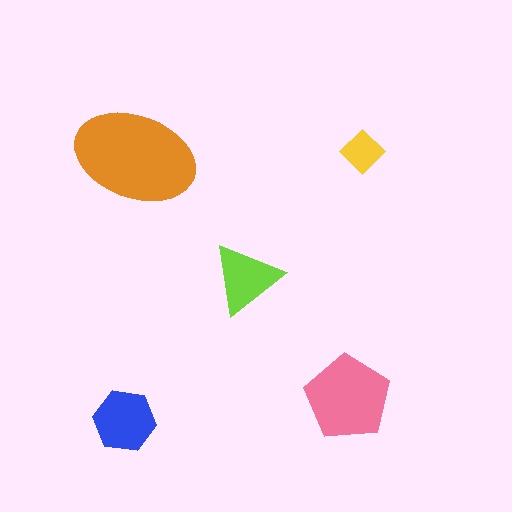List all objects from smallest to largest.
The yellow diamond, the lime triangle, the blue hexagon, the pink pentagon, the orange ellipse.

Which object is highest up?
The yellow diamond is topmost.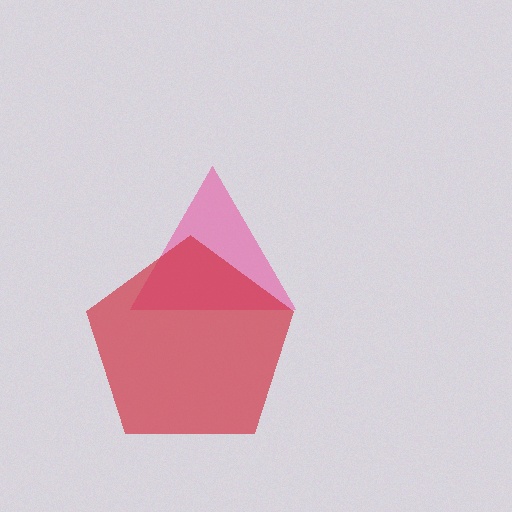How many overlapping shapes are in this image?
There are 2 overlapping shapes in the image.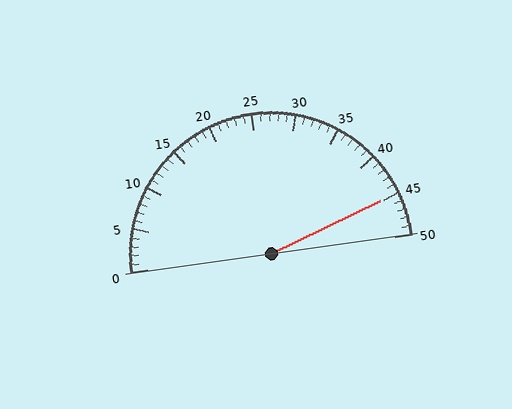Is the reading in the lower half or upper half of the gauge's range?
The reading is in the upper half of the range (0 to 50).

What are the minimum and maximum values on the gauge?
The gauge ranges from 0 to 50.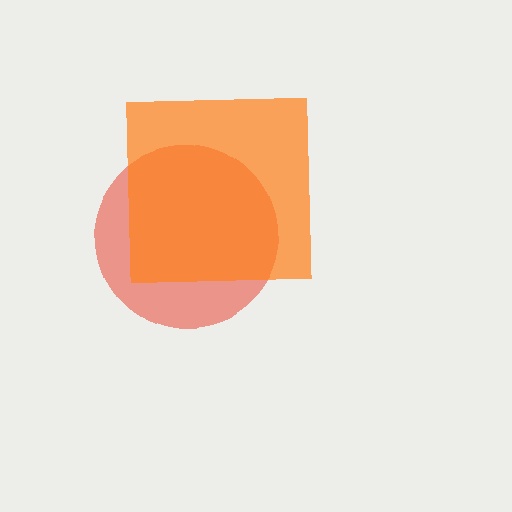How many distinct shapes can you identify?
There are 2 distinct shapes: a red circle, an orange square.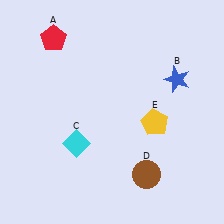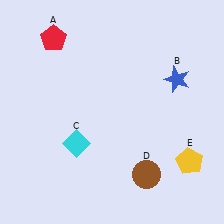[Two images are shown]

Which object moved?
The yellow pentagon (E) moved down.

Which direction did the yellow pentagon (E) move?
The yellow pentagon (E) moved down.